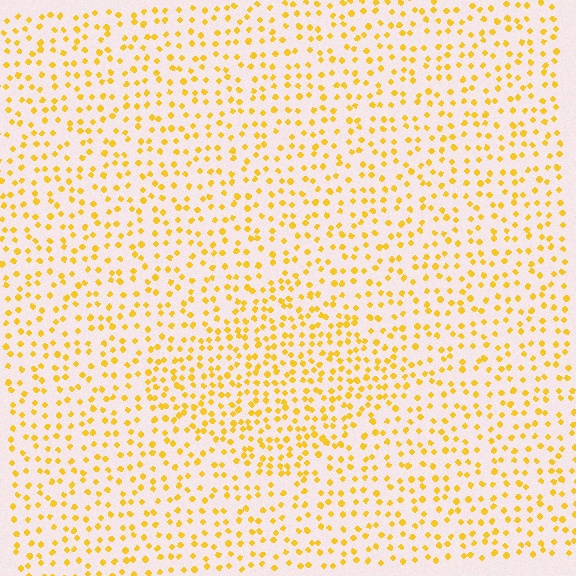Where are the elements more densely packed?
The elements are more densely packed inside the diamond boundary.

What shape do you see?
I see a diamond.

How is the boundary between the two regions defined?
The boundary is defined by a change in element density (approximately 1.6x ratio). All elements are the same color, size, and shape.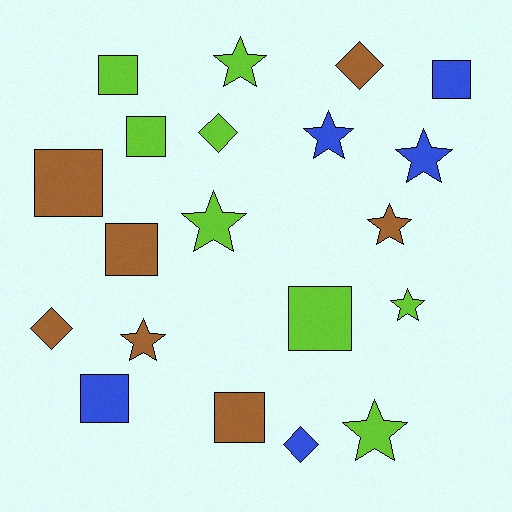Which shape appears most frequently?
Square, with 8 objects.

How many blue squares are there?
There are 2 blue squares.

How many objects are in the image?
There are 20 objects.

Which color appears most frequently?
Lime, with 8 objects.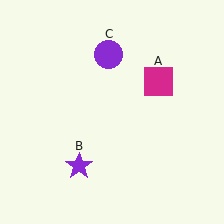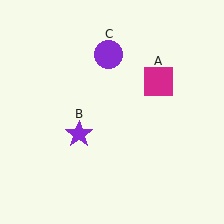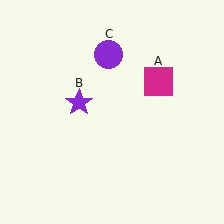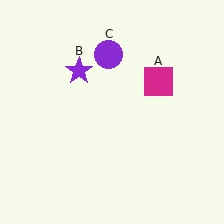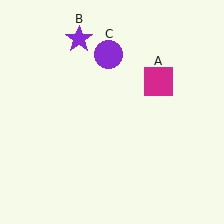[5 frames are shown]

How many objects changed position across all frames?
1 object changed position: purple star (object B).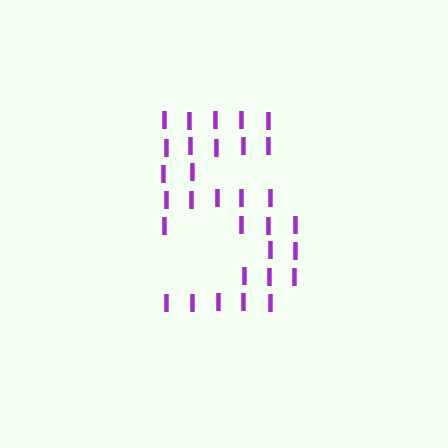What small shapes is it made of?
It is made of small letter I's.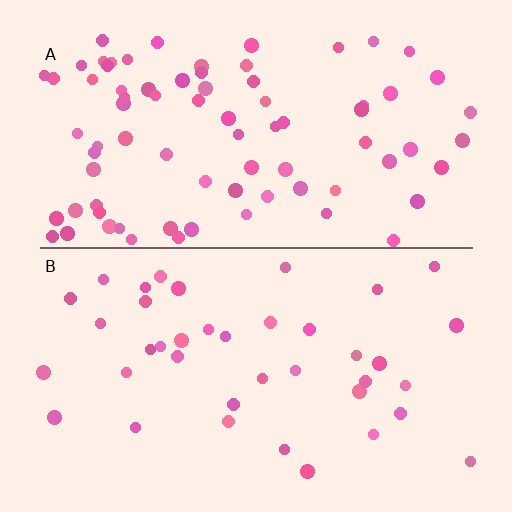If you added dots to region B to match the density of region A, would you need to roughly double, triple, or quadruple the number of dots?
Approximately double.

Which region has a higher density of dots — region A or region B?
A (the top).